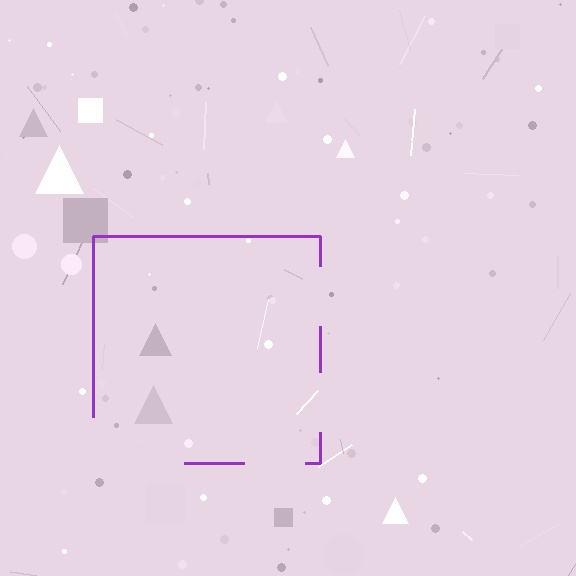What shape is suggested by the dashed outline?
The dashed outline suggests a square.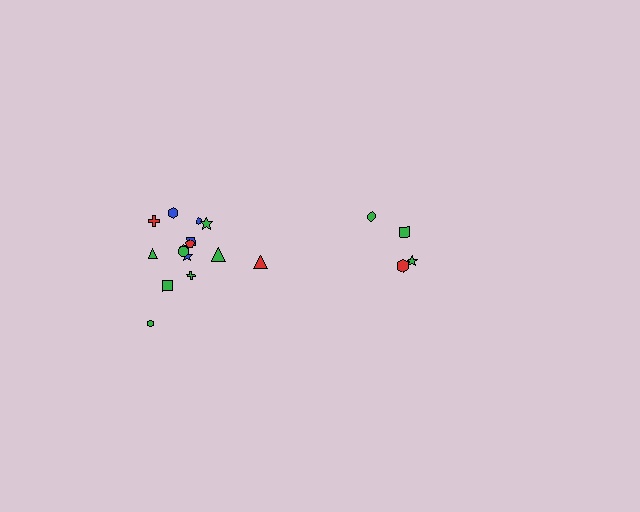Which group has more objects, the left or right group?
The left group.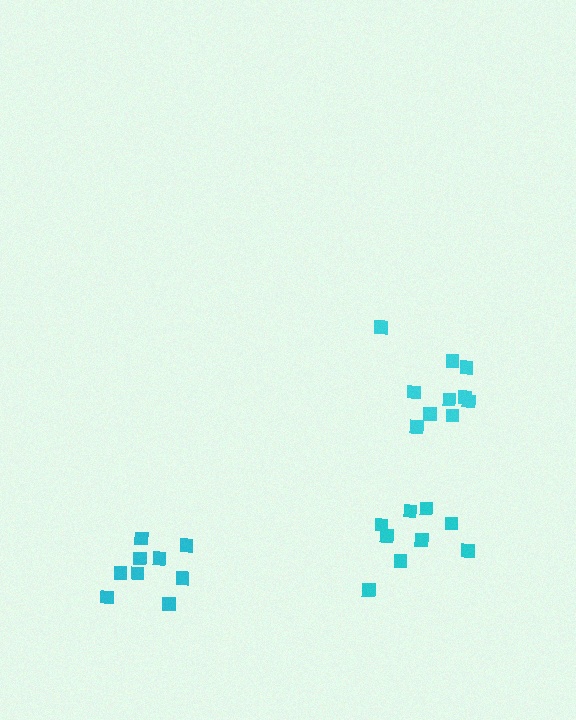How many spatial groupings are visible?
There are 3 spatial groupings.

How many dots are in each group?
Group 1: 9 dots, Group 2: 10 dots, Group 3: 9 dots (28 total).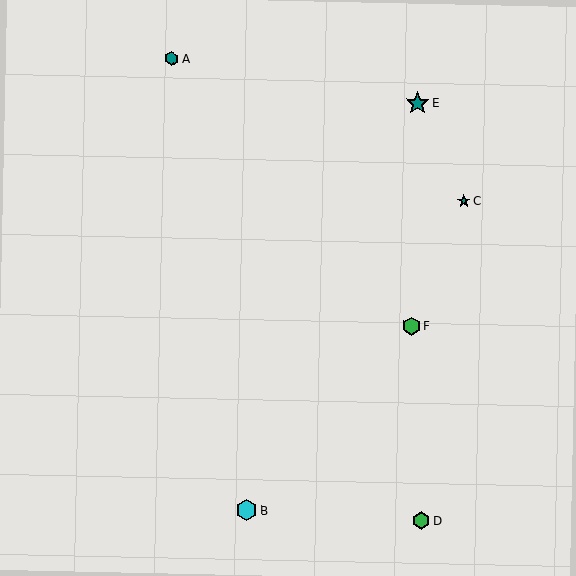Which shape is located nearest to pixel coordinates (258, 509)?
The cyan hexagon (labeled B) at (247, 510) is nearest to that location.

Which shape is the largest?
The teal star (labeled E) is the largest.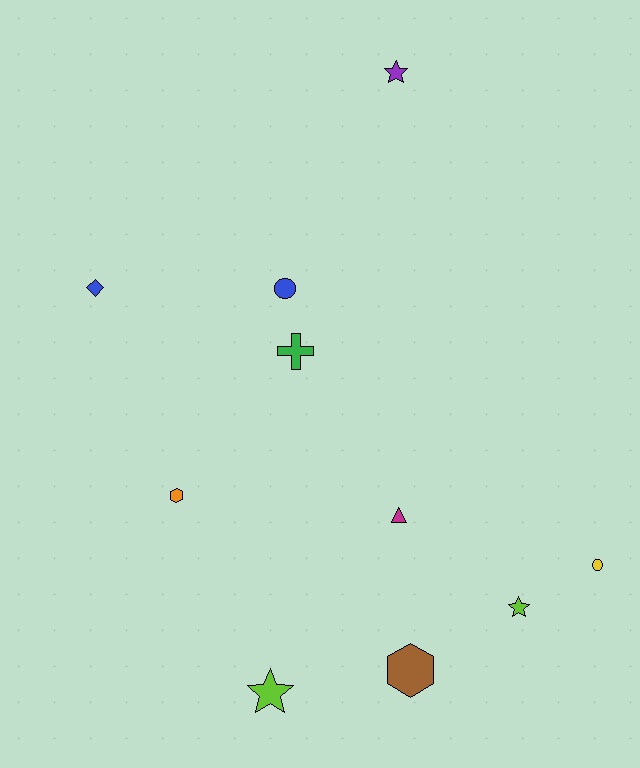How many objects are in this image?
There are 10 objects.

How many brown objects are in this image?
There is 1 brown object.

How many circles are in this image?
There are 2 circles.